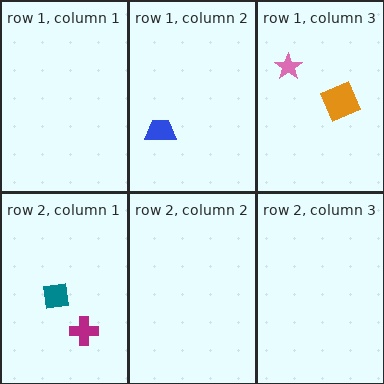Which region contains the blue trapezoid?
The row 1, column 2 region.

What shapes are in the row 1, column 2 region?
The blue trapezoid.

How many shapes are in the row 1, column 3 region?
2.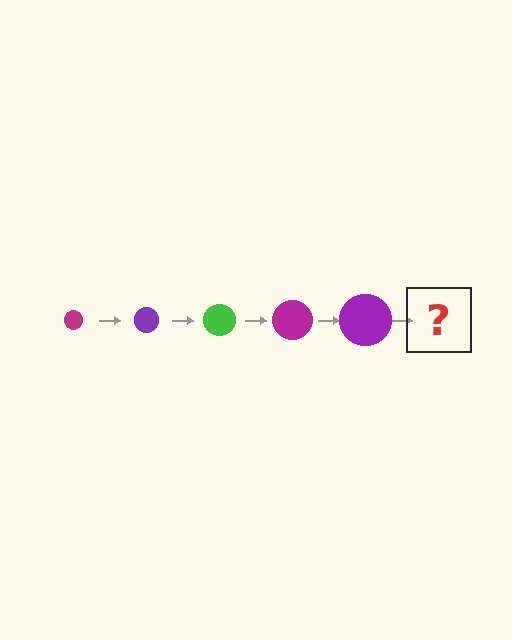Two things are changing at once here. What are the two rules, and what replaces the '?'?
The two rules are that the circle grows larger each step and the color cycles through magenta, purple, and green. The '?' should be a green circle, larger than the previous one.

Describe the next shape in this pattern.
It should be a green circle, larger than the previous one.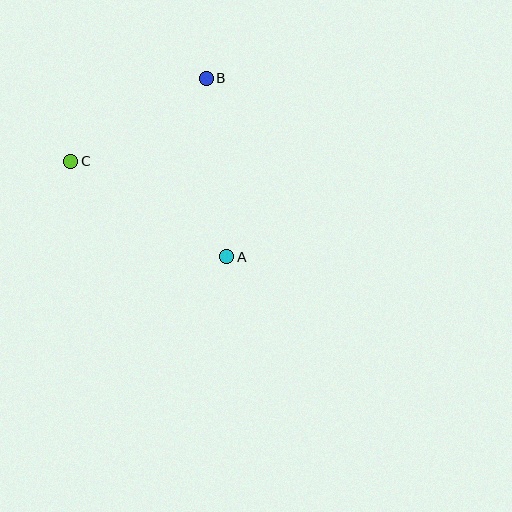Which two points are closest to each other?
Points B and C are closest to each other.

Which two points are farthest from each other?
Points A and C are farthest from each other.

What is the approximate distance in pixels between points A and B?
The distance between A and B is approximately 180 pixels.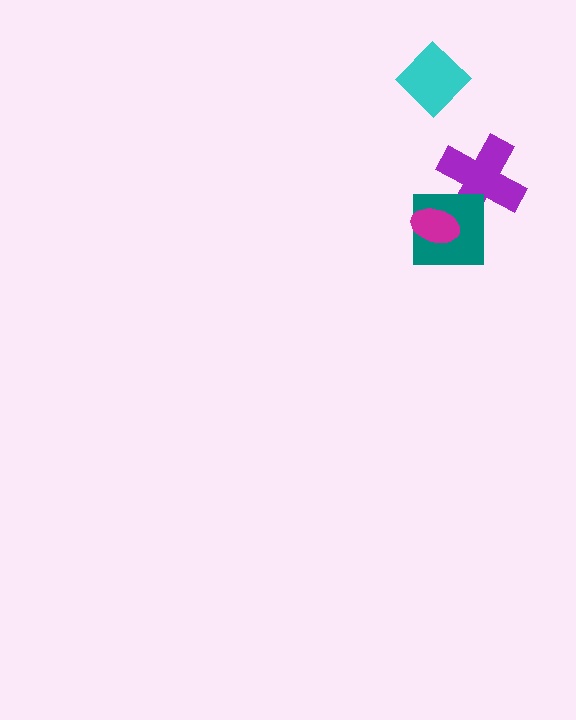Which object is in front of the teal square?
The magenta ellipse is in front of the teal square.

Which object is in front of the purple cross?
The teal square is in front of the purple cross.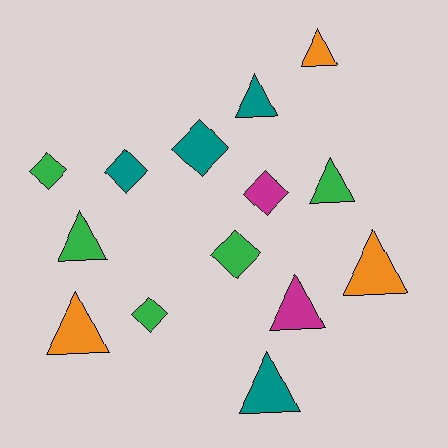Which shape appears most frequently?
Triangle, with 8 objects.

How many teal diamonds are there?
There are 2 teal diamonds.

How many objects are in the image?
There are 14 objects.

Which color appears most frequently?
Green, with 5 objects.